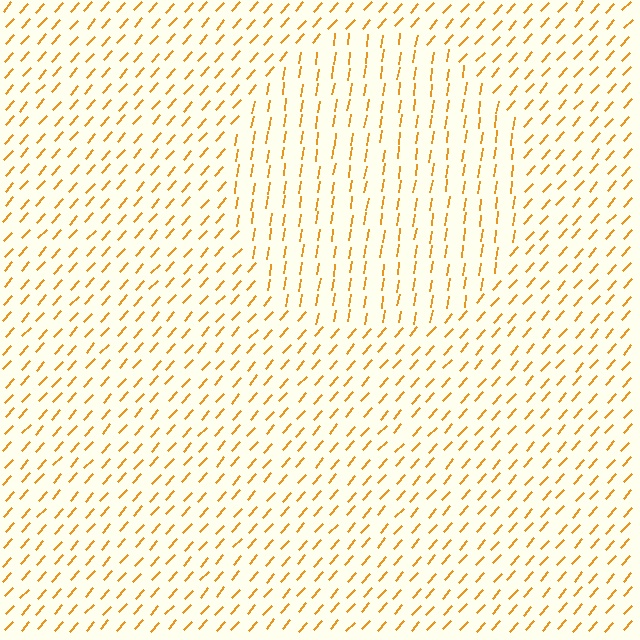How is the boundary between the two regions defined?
The boundary is defined purely by a change in line orientation (approximately 33 degrees difference). All lines are the same color and thickness.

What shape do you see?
I see a circle.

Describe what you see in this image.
The image is filled with small orange line segments. A circle region in the image has lines oriented differently from the surrounding lines, creating a visible texture boundary.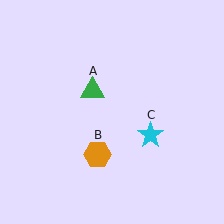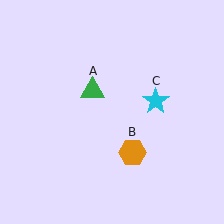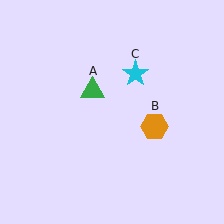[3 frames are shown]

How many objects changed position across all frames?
2 objects changed position: orange hexagon (object B), cyan star (object C).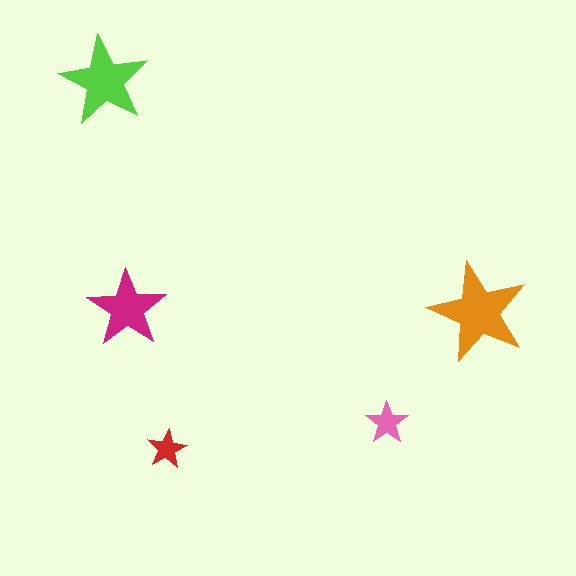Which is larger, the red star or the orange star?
The orange one.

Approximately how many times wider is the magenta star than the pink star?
About 2 times wider.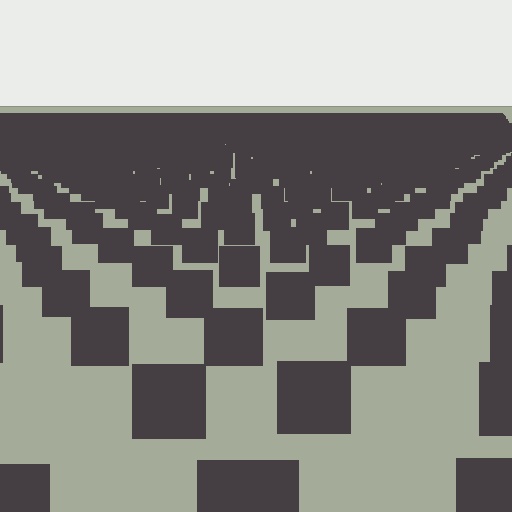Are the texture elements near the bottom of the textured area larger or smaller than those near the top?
Larger. Near the bottom, elements are closer to the viewer and appear at a bigger on-screen size.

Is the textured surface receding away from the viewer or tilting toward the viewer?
The surface is receding away from the viewer. Texture elements get smaller and denser toward the top.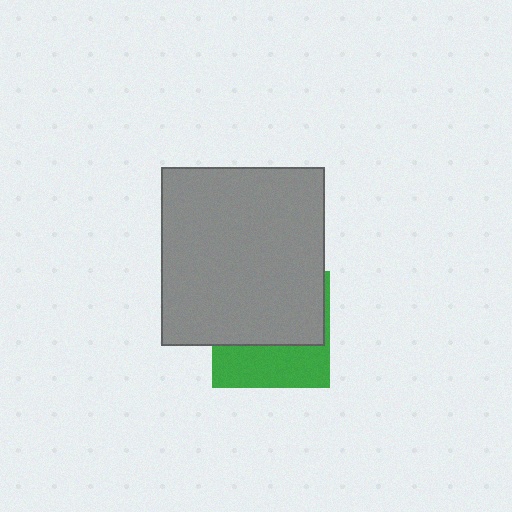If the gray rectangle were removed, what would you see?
You would see the complete green square.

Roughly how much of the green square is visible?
A small part of it is visible (roughly 38%).